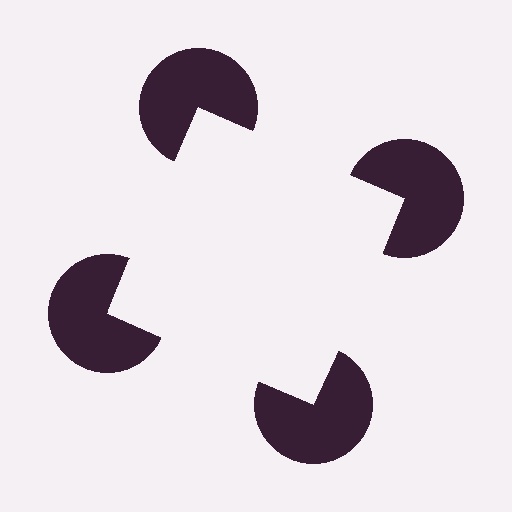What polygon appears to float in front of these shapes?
An illusory square — its edges are inferred from the aligned wedge cuts in the pac-man discs, not physically drawn.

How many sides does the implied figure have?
4 sides.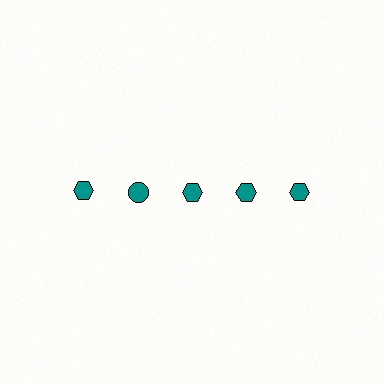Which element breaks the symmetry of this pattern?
The teal circle in the top row, second from left column breaks the symmetry. All other shapes are teal hexagons.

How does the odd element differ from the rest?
It has a different shape: circle instead of hexagon.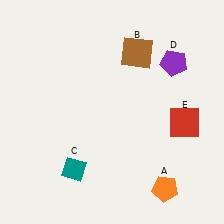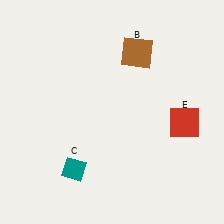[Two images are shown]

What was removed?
The purple pentagon (D), the orange pentagon (A) were removed in Image 2.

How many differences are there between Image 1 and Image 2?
There are 2 differences between the two images.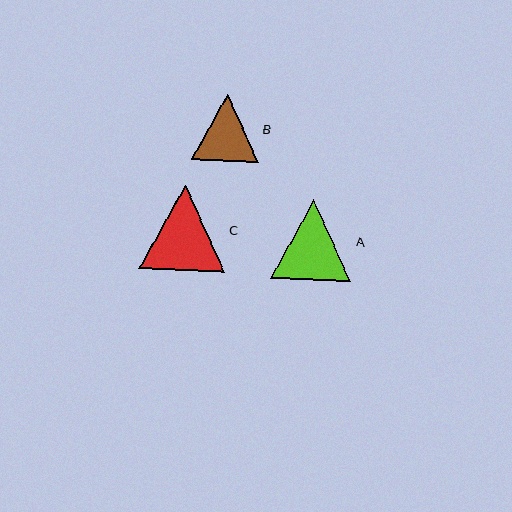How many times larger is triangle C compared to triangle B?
Triangle C is approximately 1.3 times the size of triangle B.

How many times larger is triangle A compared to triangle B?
Triangle A is approximately 1.2 times the size of triangle B.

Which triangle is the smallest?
Triangle B is the smallest with a size of approximately 67 pixels.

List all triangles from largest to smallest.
From largest to smallest: C, A, B.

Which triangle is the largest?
Triangle C is the largest with a size of approximately 85 pixels.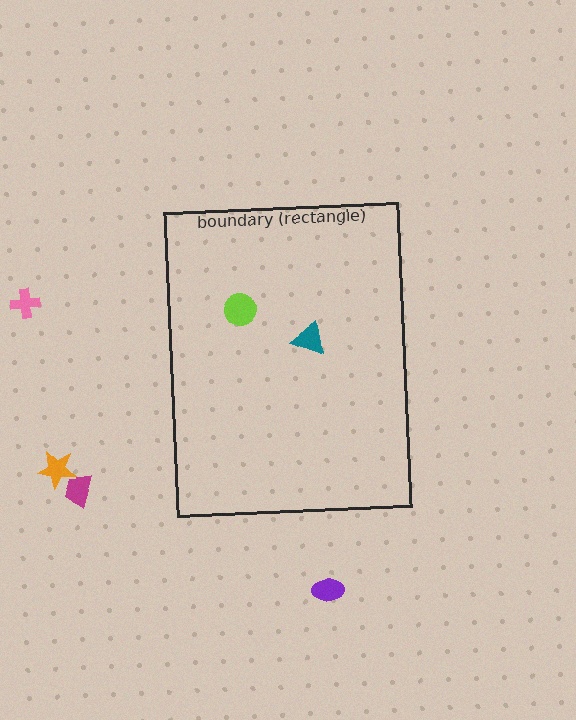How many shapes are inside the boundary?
2 inside, 4 outside.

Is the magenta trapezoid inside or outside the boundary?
Outside.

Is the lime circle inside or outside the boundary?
Inside.